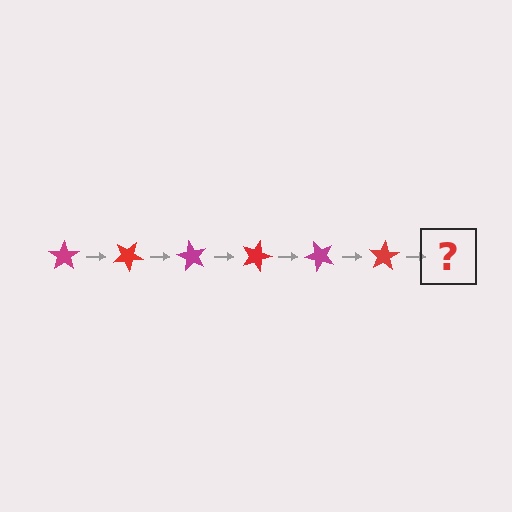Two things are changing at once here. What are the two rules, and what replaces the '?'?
The two rules are that it rotates 30 degrees each step and the color cycles through magenta and red. The '?' should be a magenta star, rotated 180 degrees from the start.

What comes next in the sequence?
The next element should be a magenta star, rotated 180 degrees from the start.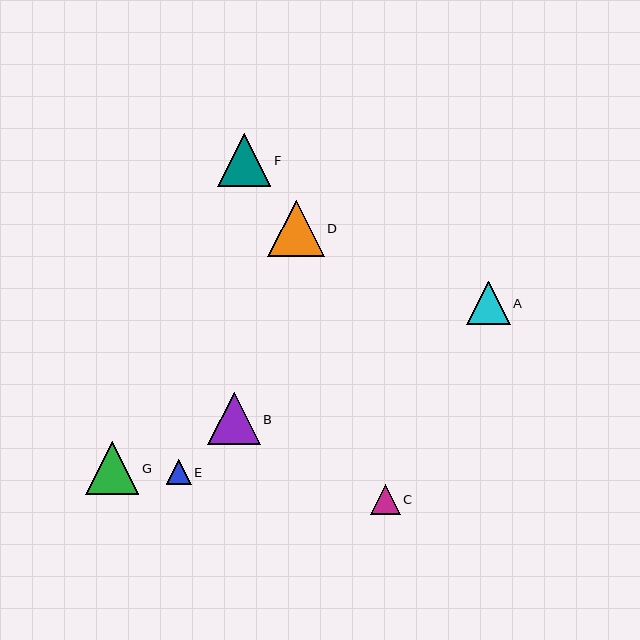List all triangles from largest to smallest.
From largest to smallest: D, G, F, B, A, C, E.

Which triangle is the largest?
Triangle D is the largest with a size of approximately 56 pixels.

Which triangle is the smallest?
Triangle E is the smallest with a size of approximately 25 pixels.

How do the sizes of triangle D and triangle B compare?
Triangle D and triangle B are approximately the same size.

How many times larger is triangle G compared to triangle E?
Triangle G is approximately 2.1 times the size of triangle E.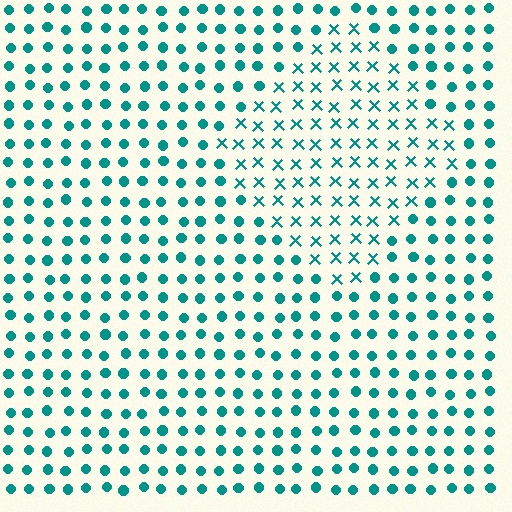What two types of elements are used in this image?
The image uses X marks inside the diamond region and circles outside it.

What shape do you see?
I see a diamond.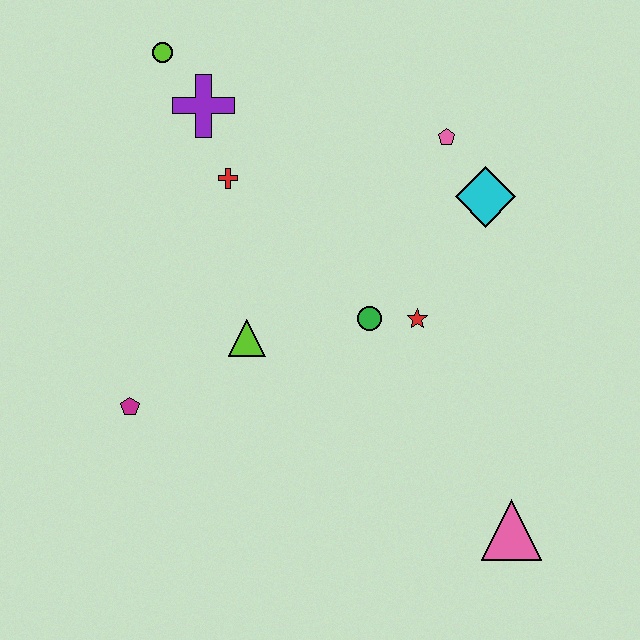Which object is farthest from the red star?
The lime circle is farthest from the red star.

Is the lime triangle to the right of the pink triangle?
No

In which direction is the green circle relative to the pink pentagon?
The green circle is below the pink pentagon.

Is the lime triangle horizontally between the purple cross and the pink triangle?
Yes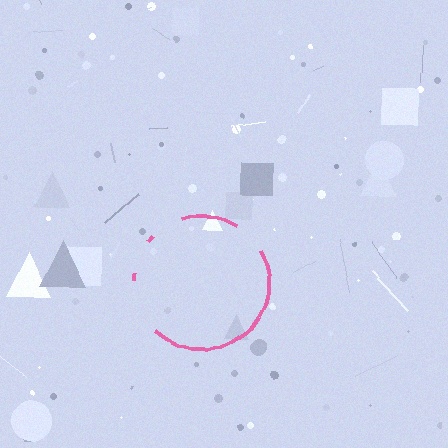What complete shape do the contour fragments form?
The contour fragments form a circle.